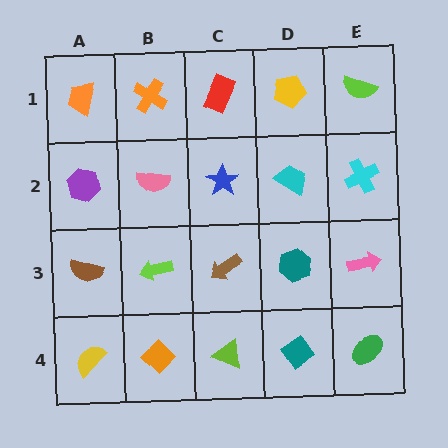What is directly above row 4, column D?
A teal hexagon.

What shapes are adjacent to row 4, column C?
A brown arrow (row 3, column C), an orange diamond (row 4, column B), a teal diamond (row 4, column D).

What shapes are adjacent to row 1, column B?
A pink semicircle (row 2, column B), an orange trapezoid (row 1, column A), a red rectangle (row 1, column C).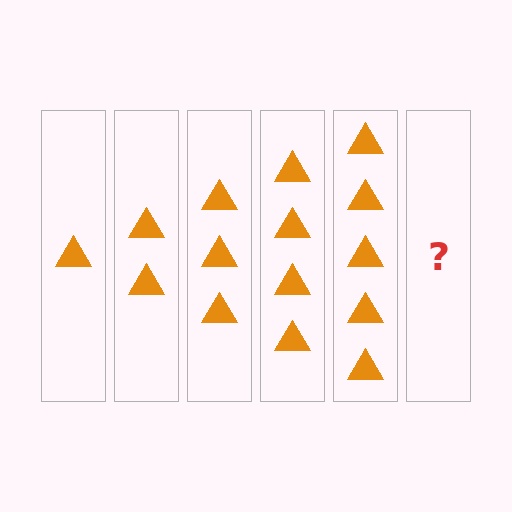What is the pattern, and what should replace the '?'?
The pattern is that each step adds one more triangle. The '?' should be 6 triangles.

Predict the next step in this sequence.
The next step is 6 triangles.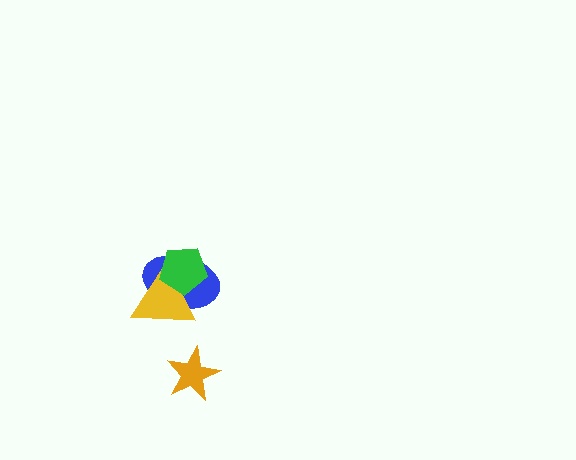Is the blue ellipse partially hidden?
Yes, it is partially covered by another shape.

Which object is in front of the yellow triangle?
The green pentagon is in front of the yellow triangle.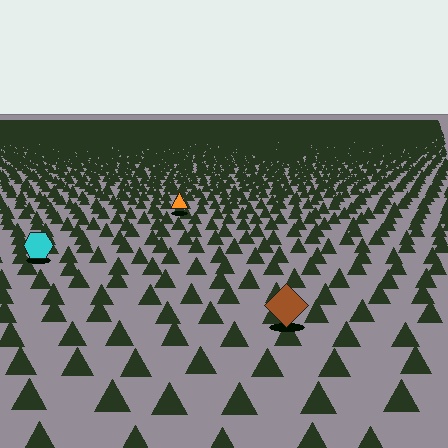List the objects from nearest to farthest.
From nearest to farthest: the brown diamond, the cyan hexagon, the orange triangle.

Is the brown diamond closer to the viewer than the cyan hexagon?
Yes. The brown diamond is closer — you can tell from the texture gradient: the ground texture is coarser near it.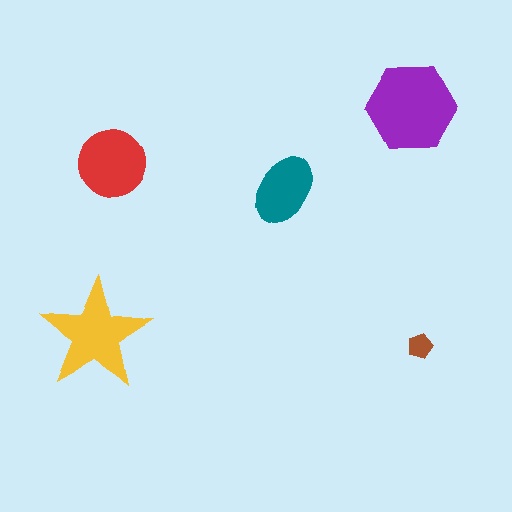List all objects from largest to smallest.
The purple hexagon, the yellow star, the red circle, the teal ellipse, the brown pentagon.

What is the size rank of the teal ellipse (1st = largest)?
4th.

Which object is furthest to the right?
The brown pentagon is rightmost.